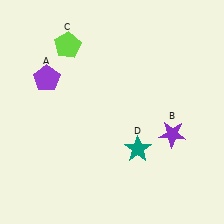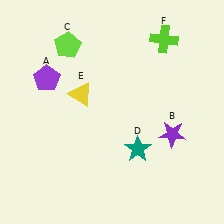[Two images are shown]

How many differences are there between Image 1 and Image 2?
There are 2 differences between the two images.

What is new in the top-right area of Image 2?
A lime cross (F) was added in the top-right area of Image 2.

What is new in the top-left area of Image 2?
A yellow triangle (E) was added in the top-left area of Image 2.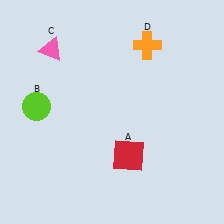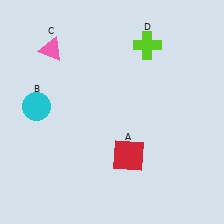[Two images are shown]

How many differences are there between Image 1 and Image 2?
There are 2 differences between the two images.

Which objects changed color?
B changed from lime to cyan. D changed from orange to lime.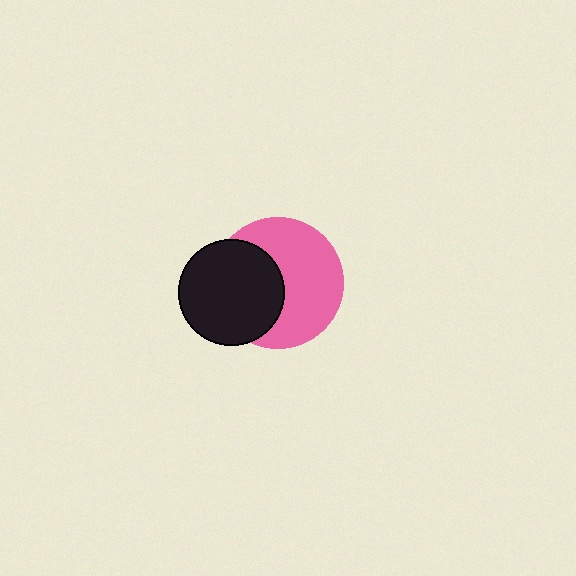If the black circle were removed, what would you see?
You would see the complete pink circle.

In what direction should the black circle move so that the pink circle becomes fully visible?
The black circle should move left. That is the shortest direction to clear the overlap and leave the pink circle fully visible.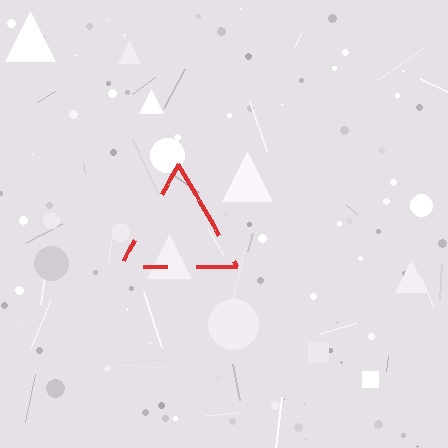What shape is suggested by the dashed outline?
The dashed outline suggests a triangle.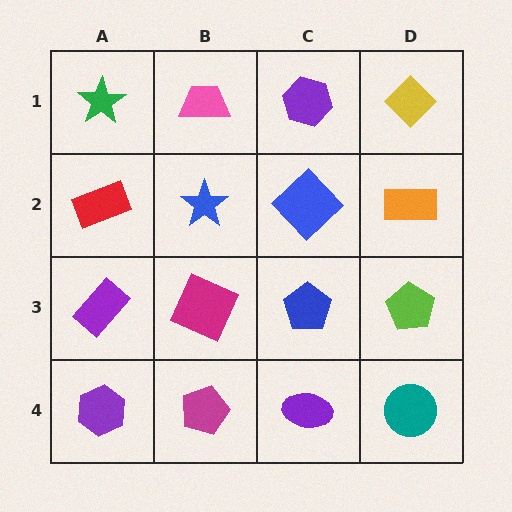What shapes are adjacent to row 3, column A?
A red rectangle (row 2, column A), a purple hexagon (row 4, column A), a magenta square (row 3, column B).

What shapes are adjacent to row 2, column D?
A yellow diamond (row 1, column D), a lime pentagon (row 3, column D), a blue diamond (row 2, column C).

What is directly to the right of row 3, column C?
A lime pentagon.